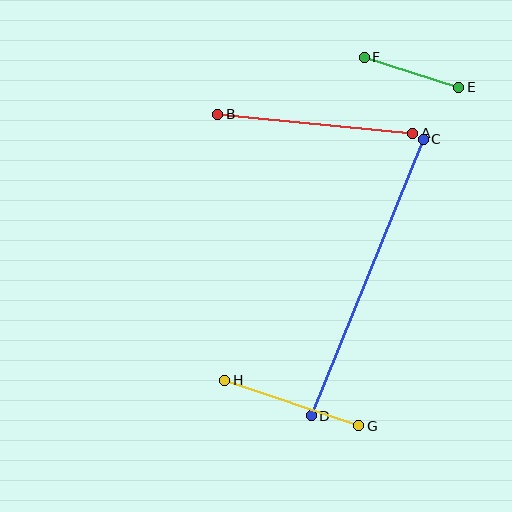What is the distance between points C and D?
The distance is approximately 298 pixels.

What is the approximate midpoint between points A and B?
The midpoint is at approximately (315, 124) pixels.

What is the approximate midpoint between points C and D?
The midpoint is at approximately (367, 277) pixels.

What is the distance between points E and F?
The distance is approximately 99 pixels.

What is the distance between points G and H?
The distance is approximately 142 pixels.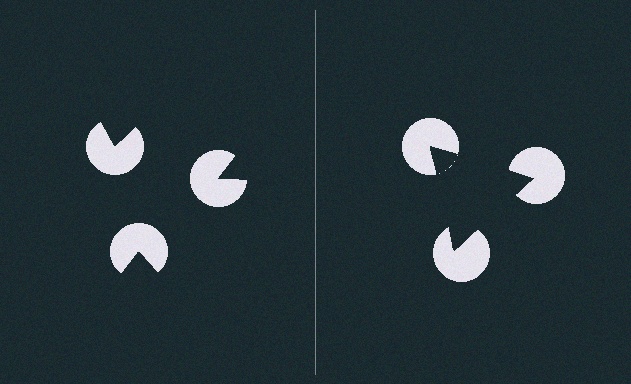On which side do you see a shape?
An illusory triangle appears on the right side. On the left side the wedge cuts are rotated, so no coherent shape forms.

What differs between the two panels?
The pac-man discs are positioned identically on both sides; only the wedge orientations differ. On the right they align to a triangle; on the left they are misaligned.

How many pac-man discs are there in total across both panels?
6 — 3 on each side.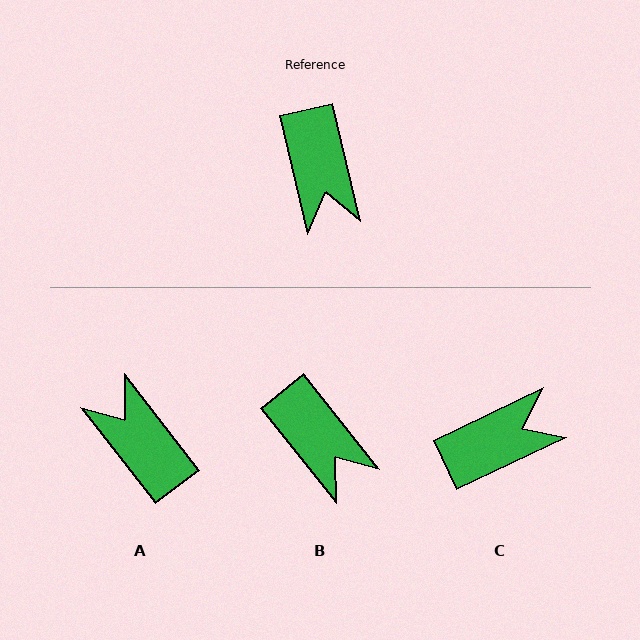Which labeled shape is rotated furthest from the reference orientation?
A, about 155 degrees away.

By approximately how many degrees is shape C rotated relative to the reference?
Approximately 102 degrees counter-clockwise.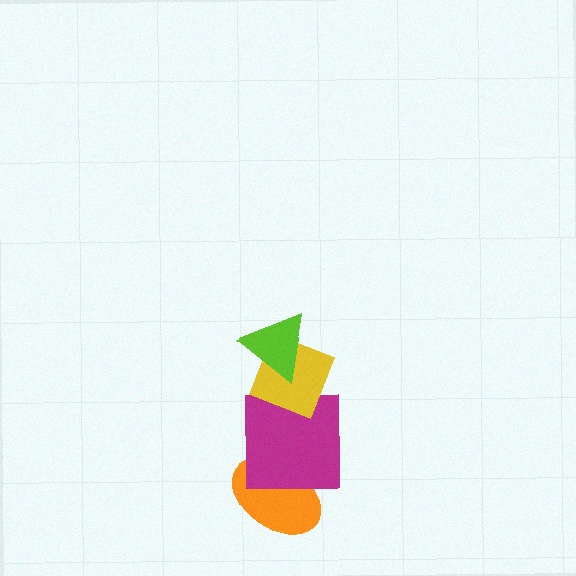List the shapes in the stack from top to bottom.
From top to bottom: the lime triangle, the yellow diamond, the magenta square, the orange ellipse.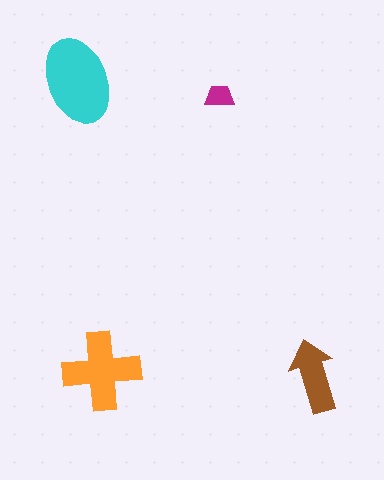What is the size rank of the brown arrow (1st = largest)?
3rd.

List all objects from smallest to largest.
The magenta trapezoid, the brown arrow, the orange cross, the cyan ellipse.